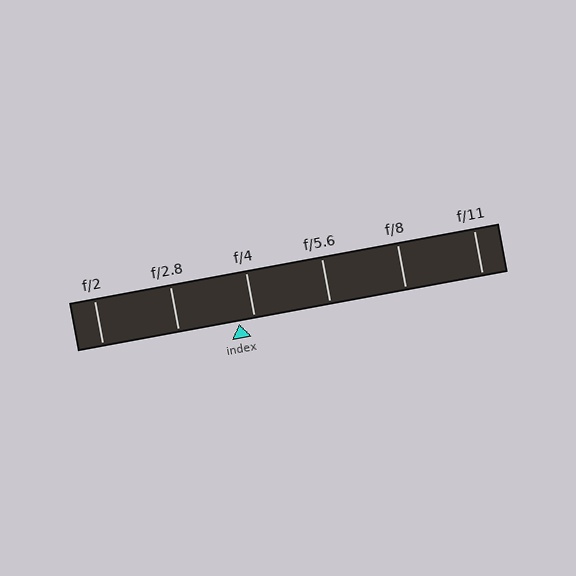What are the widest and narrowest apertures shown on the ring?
The widest aperture shown is f/2 and the narrowest is f/11.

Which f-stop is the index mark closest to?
The index mark is closest to f/4.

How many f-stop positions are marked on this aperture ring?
There are 6 f-stop positions marked.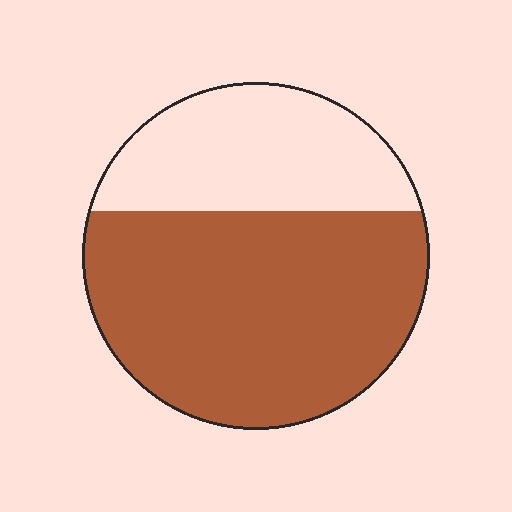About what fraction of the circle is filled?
About two thirds (2/3).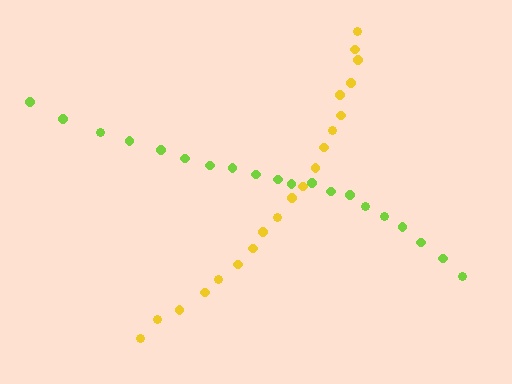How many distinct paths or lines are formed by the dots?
There are 2 distinct paths.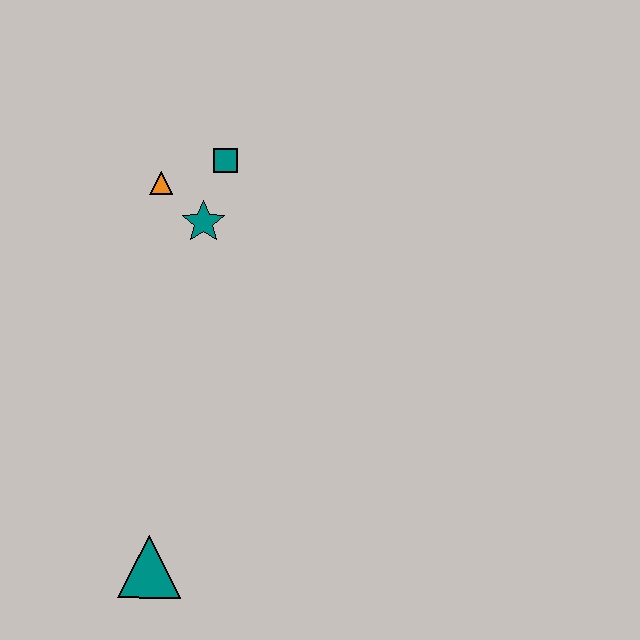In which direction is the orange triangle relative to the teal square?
The orange triangle is to the left of the teal square.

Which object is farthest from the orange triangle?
The teal triangle is farthest from the orange triangle.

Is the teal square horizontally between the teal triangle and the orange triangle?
No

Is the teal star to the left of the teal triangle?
No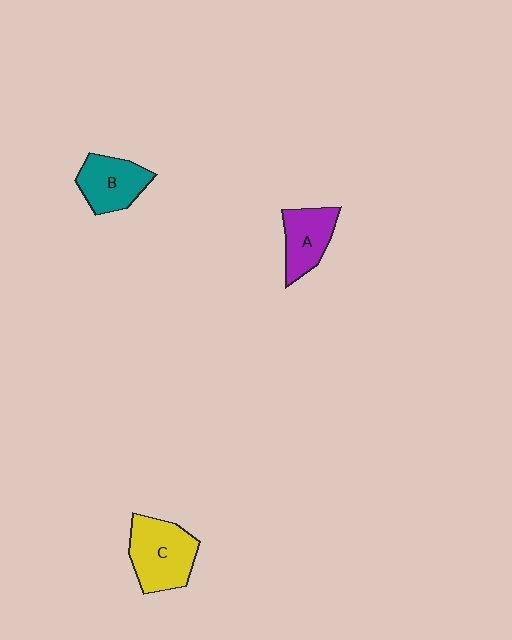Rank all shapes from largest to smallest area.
From largest to smallest: C (yellow), B (teal), A (purple).